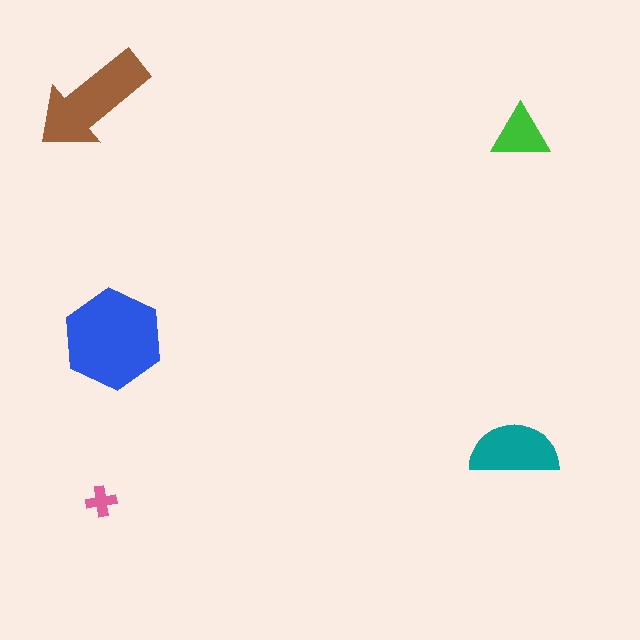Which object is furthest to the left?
The brown arrow is leftmost.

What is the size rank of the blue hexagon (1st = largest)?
1st.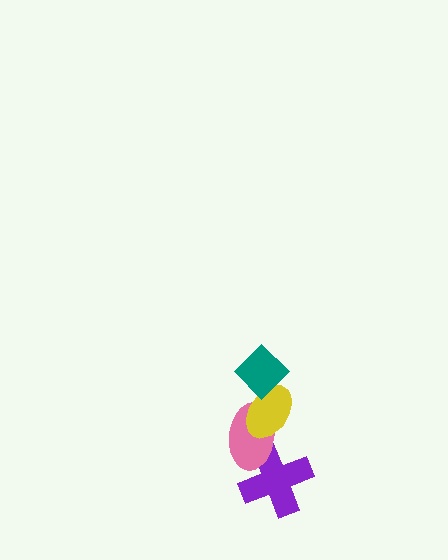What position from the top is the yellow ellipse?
The yellow ellipse is 2nd from the top.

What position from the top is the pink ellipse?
The pink ellipse is 3rd from the top.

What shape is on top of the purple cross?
The pink ellipse is on top of the purple cross.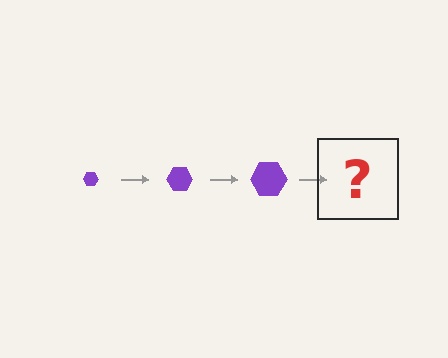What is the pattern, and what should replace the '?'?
The pattern is that the hexagon gets progressively larger each step. The '?' should be a purple hexagon, larger than the previous one.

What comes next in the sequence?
The next element should be a purple hexagon, larger than the previous one.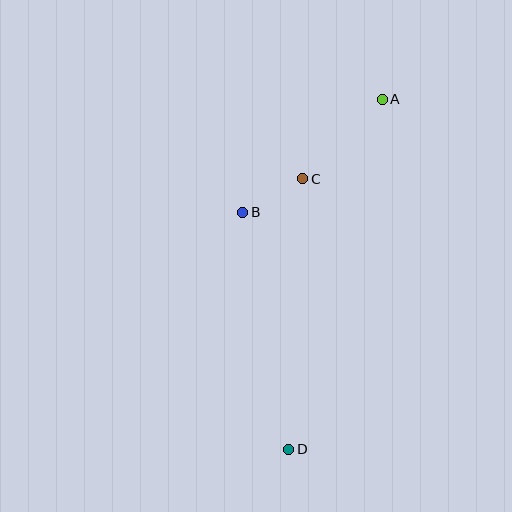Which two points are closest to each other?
Points B and C are closest to each other.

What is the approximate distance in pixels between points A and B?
The distance between A and B is approximately 179 pixels.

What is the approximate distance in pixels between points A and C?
The distance between A and C is approximately 112 pixels.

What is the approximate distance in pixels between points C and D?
The distance between C and D is approximately 271 pixels.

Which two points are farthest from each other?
Points A and D are farthest from each other.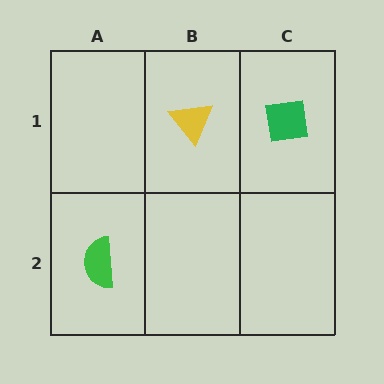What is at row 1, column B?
A yellow triangle.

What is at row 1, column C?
A green square.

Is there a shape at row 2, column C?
No, that cell is empty.